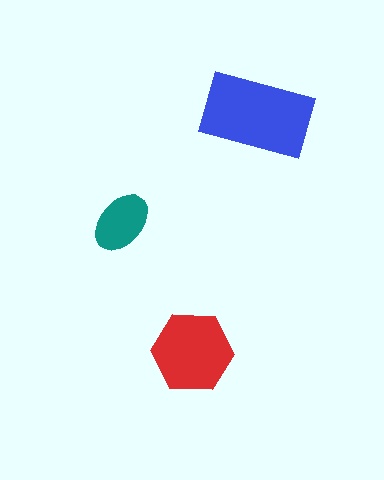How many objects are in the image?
There are 3 objects in the image.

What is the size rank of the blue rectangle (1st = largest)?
1st.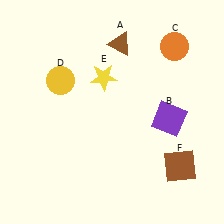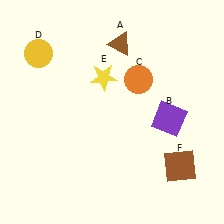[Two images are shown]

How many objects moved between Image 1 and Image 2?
2 objects moved between the two images.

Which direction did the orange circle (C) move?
The orange circle (C) moved left.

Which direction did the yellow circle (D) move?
The yellow circle (D) moved up.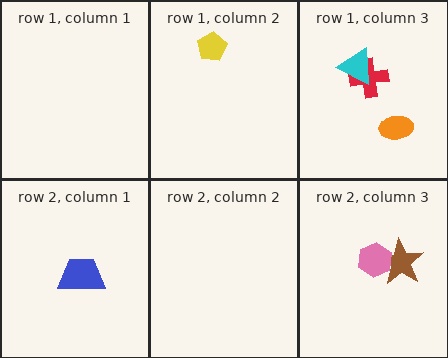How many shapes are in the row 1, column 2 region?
1.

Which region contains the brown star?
The row 2, column 3 region.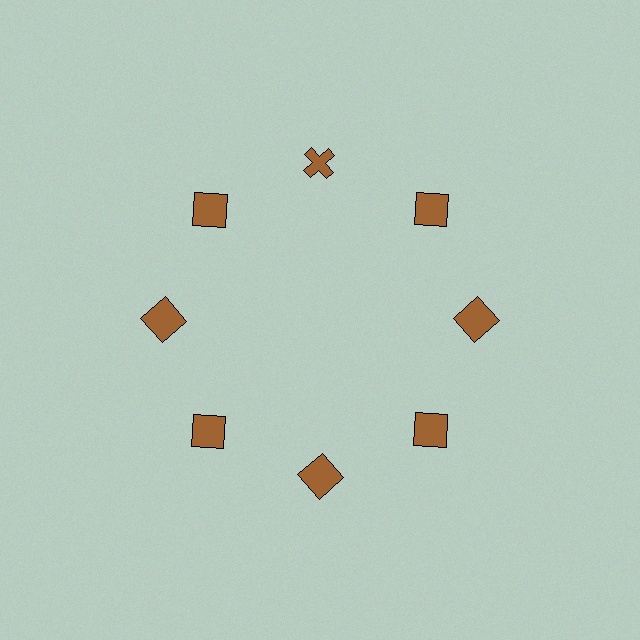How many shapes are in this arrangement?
There are 8 shapes arranged in a ring pattern.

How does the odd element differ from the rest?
It has a different shape: cross instead of square.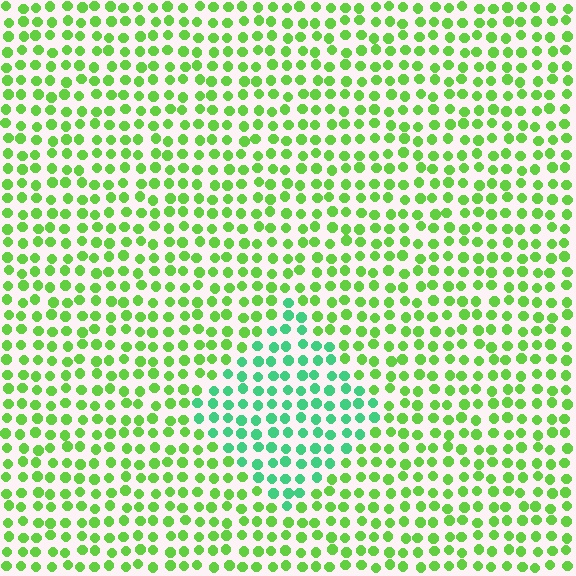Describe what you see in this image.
The image is filled with small lime elements in a uniform arrangement. A diamond-shaped region is visible where the elements are tinted to a slightly different hue, forming a subtle color boundary.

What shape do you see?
I see a diamond.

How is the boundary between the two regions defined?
The boundary is defined purely by a slight shift in hue (about 41 degrees). Spacing, size, and orientation are identical on both sides.